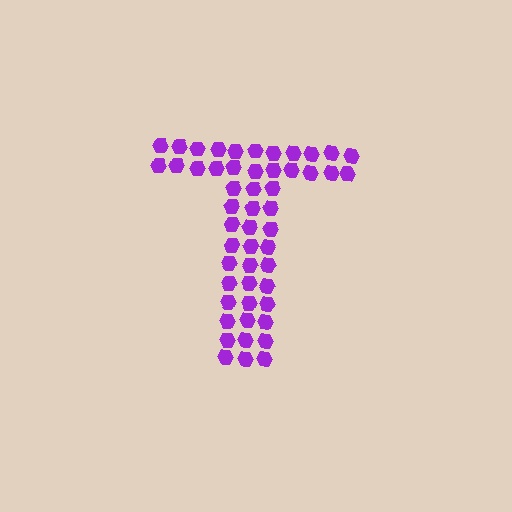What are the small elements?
The small elements are hexagons.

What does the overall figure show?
The overall figure shows the letter T.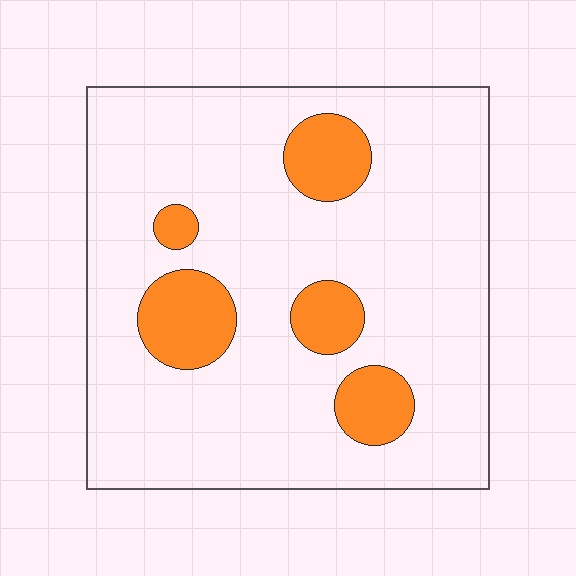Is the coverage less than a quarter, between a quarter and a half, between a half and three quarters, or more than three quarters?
Less than a quarter.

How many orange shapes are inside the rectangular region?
5.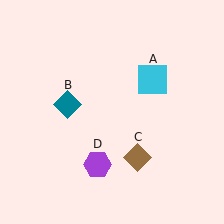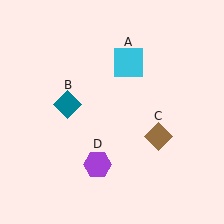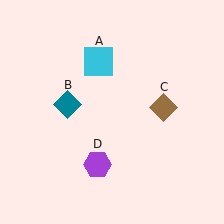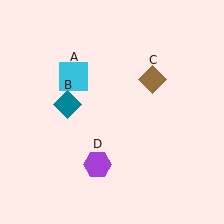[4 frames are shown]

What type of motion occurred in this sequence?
The cyan square (object A), brown diamond (object C) rotated counterclockwise around the center of the scene.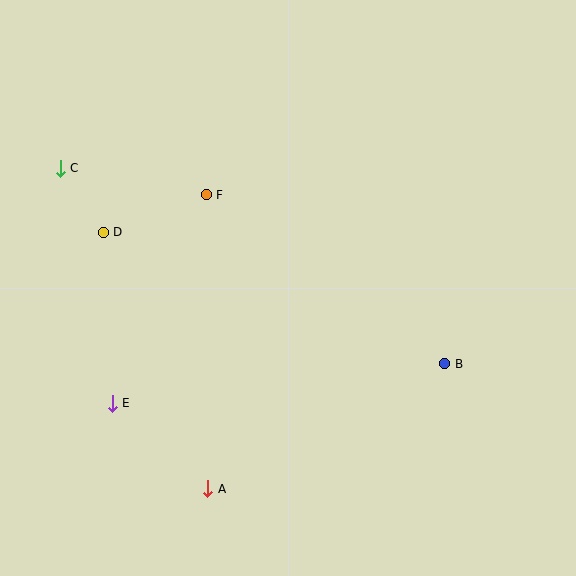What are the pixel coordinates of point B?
Point B is at (445, 364).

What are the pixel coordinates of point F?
Point F is at (206, 195).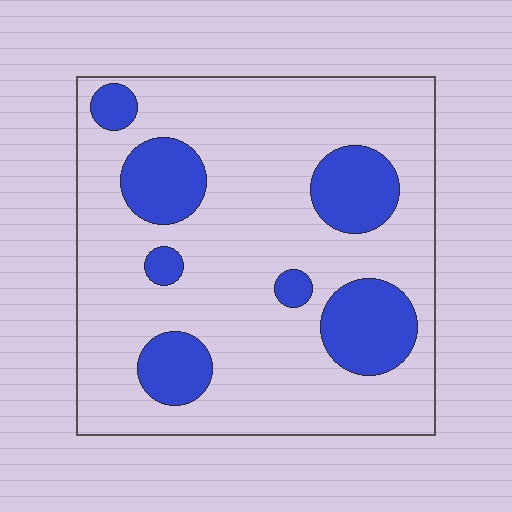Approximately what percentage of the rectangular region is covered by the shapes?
Approximately 20%.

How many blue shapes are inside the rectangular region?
7.